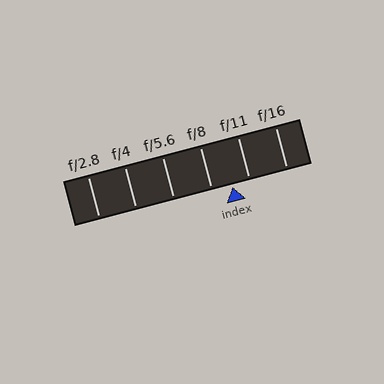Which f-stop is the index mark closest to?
The index mark is closest to f/11.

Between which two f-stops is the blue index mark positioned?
The index mark is between f/8 and f/11.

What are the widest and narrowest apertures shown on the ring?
The widest aperture shown is f/2.8 and the narrowest is f/16.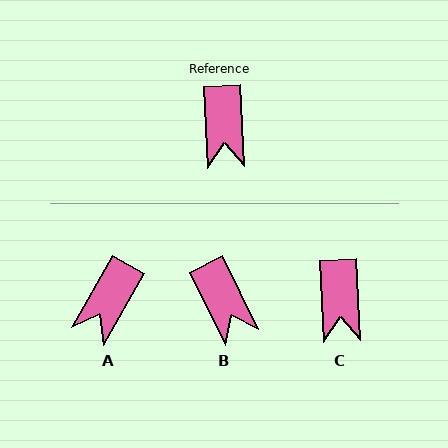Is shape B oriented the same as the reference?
No, it is off by about 24 degrees.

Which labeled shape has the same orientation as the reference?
C.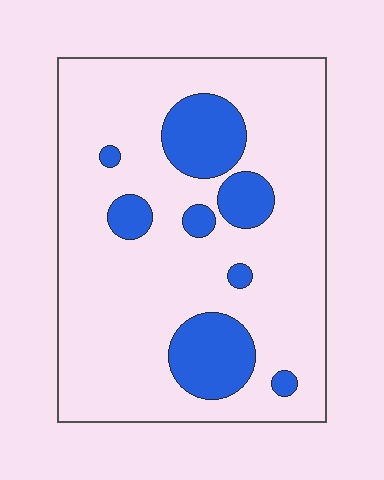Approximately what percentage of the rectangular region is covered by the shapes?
Approximately 20%.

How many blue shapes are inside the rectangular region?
8.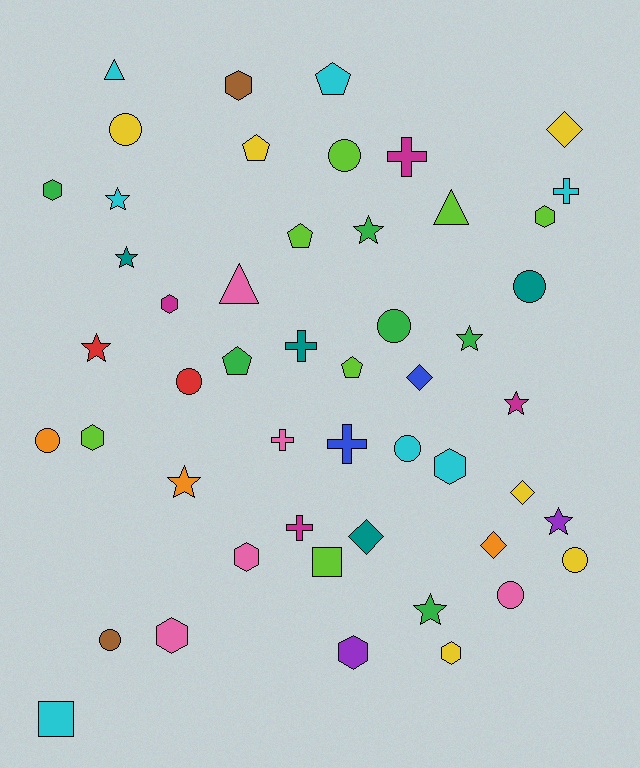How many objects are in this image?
There are 50 objects.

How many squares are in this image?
There are 2 squares.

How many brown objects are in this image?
There are 2 brown objects.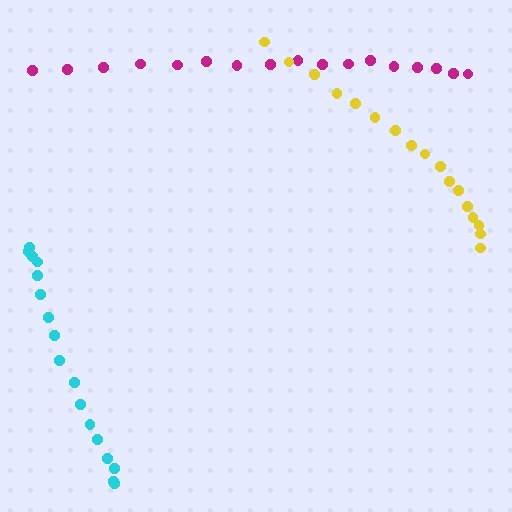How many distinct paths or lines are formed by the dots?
There are 3 distinct paths.